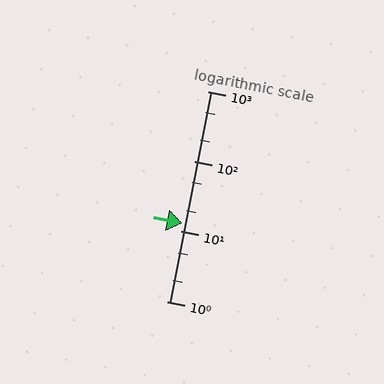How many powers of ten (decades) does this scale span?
The scale spans 3 decades, from 1 to 1000.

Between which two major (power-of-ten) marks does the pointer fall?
The pointer is between 10 and 100.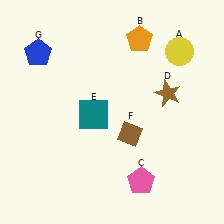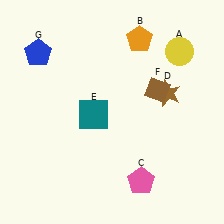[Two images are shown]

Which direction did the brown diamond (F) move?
The brown diamond (F) moved up.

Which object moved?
The brown diamond (F) moved up.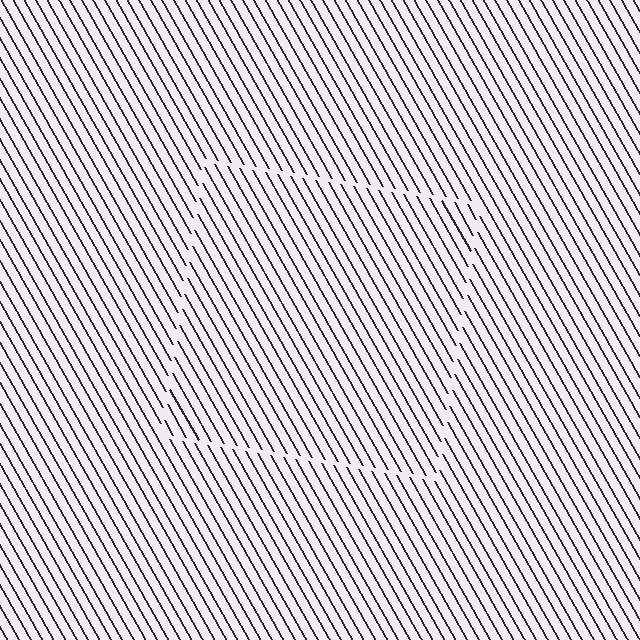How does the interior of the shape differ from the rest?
The interior of the shape contains the same grating, shifted by half a period — the contour is defined by the phase discontinuity where line-ends from the inner and outer gratings abut.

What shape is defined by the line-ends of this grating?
An illusory square. The interior of the shape contains the same grating, shifted by half a period — the contour is defined by the phase discontinuity where line-ends from the inner and outer gratings abut.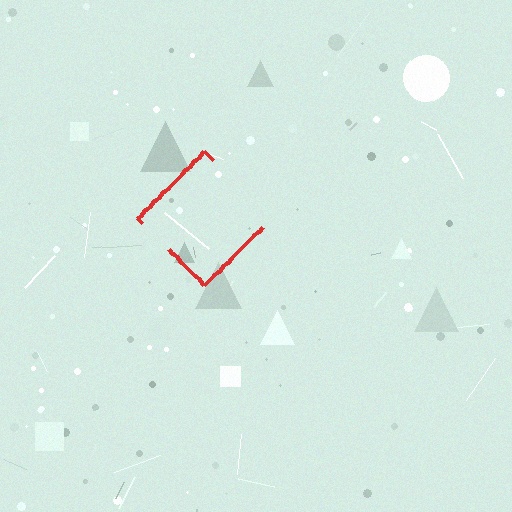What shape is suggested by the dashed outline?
The dashed outline suggests a diamond.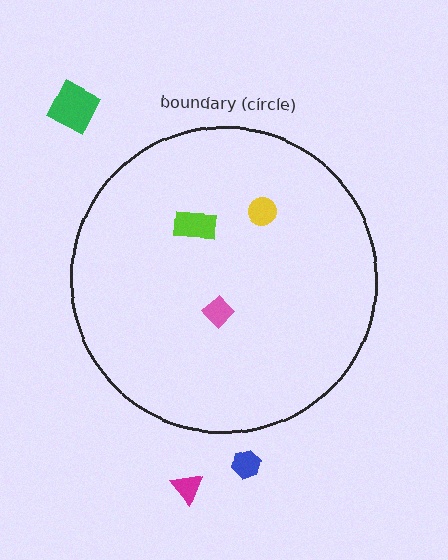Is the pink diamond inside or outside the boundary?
Inside.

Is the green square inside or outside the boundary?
Outside.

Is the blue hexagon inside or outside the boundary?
Outside.